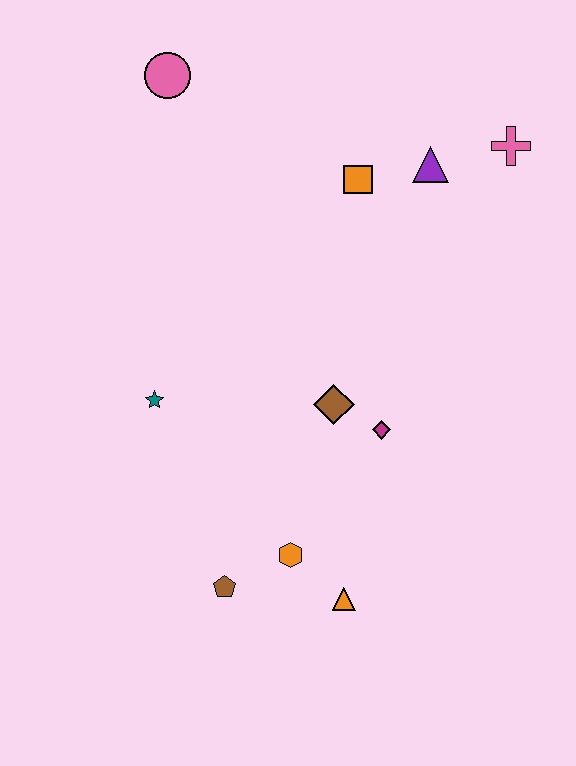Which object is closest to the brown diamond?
The magenta diamond is closest to the brown diamond.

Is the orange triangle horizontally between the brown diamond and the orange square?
Yes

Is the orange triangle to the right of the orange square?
No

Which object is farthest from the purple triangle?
The brown pentagon is farthest from the purple triangle.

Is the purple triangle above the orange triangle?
Yes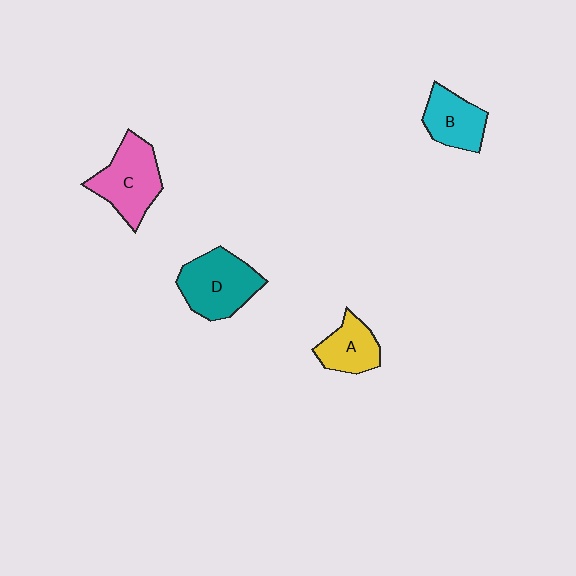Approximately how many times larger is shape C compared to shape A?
Approximately 1.5 times.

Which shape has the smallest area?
Shape A (yellow).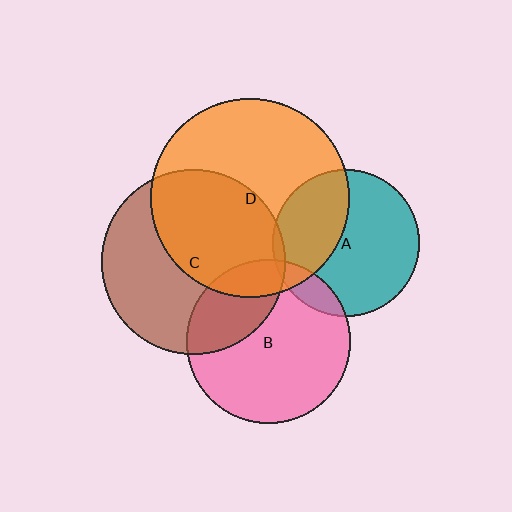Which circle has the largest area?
Circle D (orange).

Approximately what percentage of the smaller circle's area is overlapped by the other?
Approximately 15%.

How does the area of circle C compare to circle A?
Approximately 1.6 times.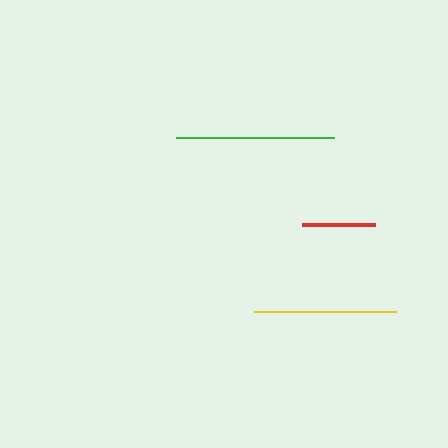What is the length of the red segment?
The red segment is approximately 74 pixels long.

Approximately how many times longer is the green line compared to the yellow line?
The green line is approximately 1.1 times the length of the yellow line.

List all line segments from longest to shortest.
From longest to shortest: green, yellow, red.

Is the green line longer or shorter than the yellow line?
The green line is longer than the yellow line.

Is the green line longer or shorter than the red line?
The green line is longer than the red line.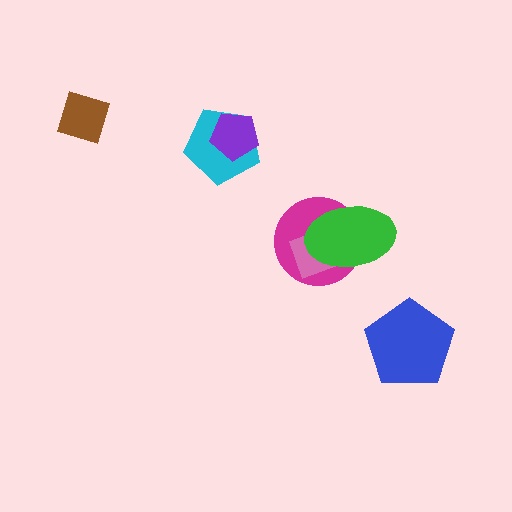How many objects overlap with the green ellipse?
2 objects overlap with the green ellipse.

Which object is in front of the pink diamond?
The green ellipse is in front of the pink diamond.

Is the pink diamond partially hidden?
Yes, it is partially covered by another shape.